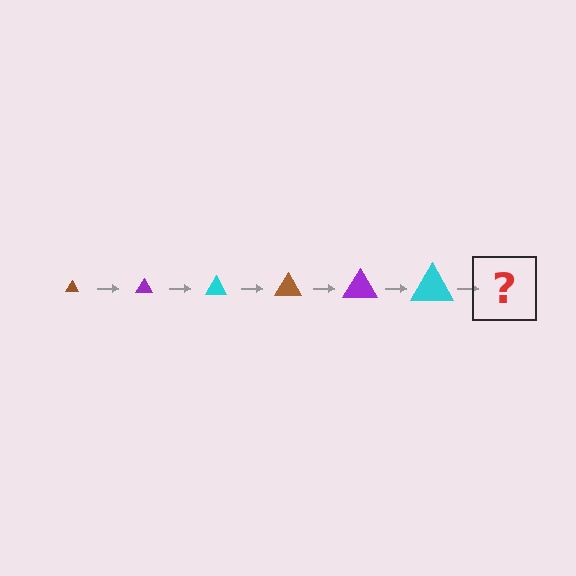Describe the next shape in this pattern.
It should be a brown triangle, larger than the previous one.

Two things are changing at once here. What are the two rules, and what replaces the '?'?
The two rules are that the triangle grows larger each step and the color cycles through brown, purple, and cyan. The '?' should be a brown triangle, larger than the previous one.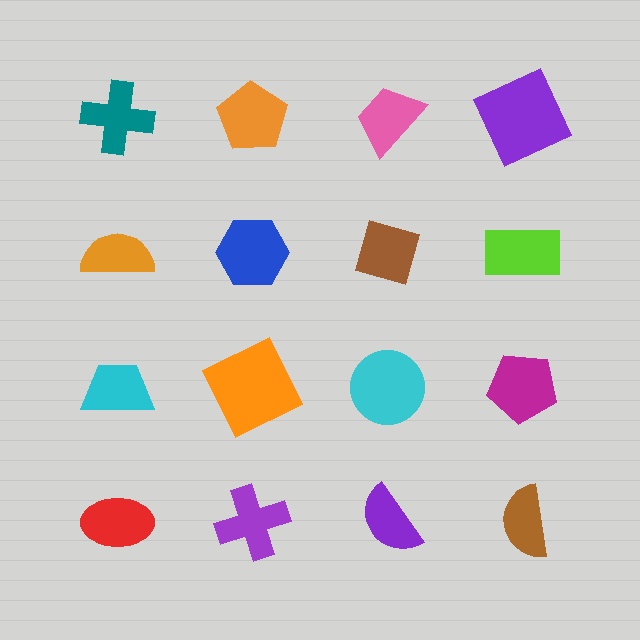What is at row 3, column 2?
An orange square.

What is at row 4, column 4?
A brown semicircle.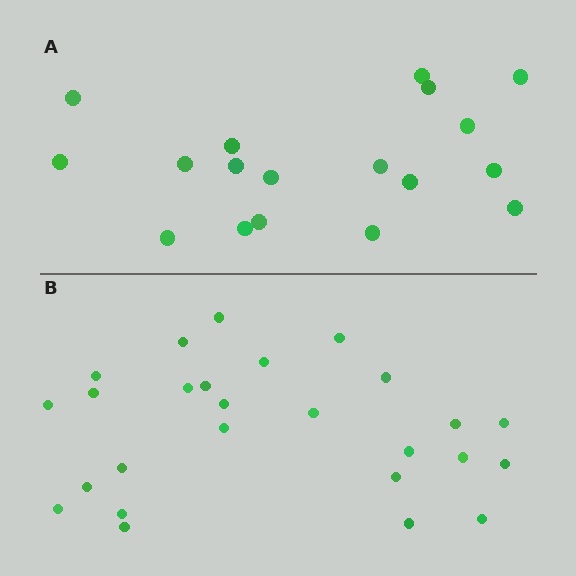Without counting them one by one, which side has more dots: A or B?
Region B (the bottom region) has more dots.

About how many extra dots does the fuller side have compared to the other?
Region B has roughly 8 or so more dots than region A.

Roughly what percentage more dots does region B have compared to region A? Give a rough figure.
About 45% more.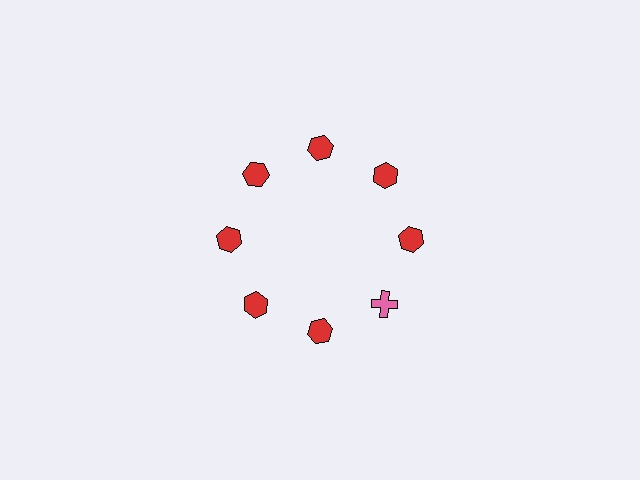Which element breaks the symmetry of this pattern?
The pink cross at roughly the 4 o'clock position breaks the symmetry. All other shapes are red hexagons.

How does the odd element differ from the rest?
It differs in both color (pink instead of red) and shape (cross instead of hexagon).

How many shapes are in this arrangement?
There are 8 shapes arranged in a ring pattern.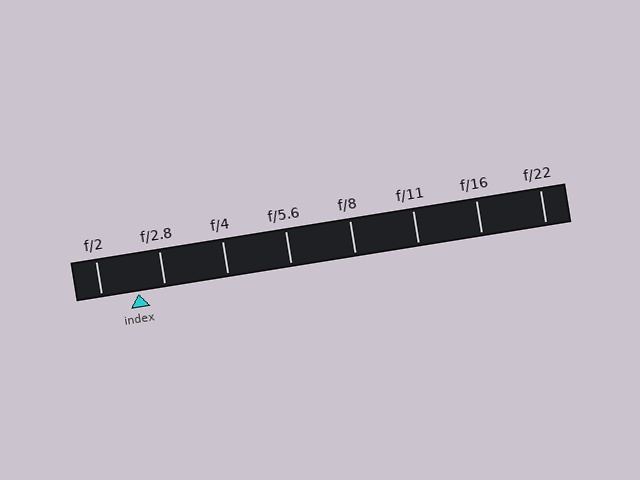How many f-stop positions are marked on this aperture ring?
There are 8 f-stop positions marked.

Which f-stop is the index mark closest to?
The index mark is closest to f/2.8.